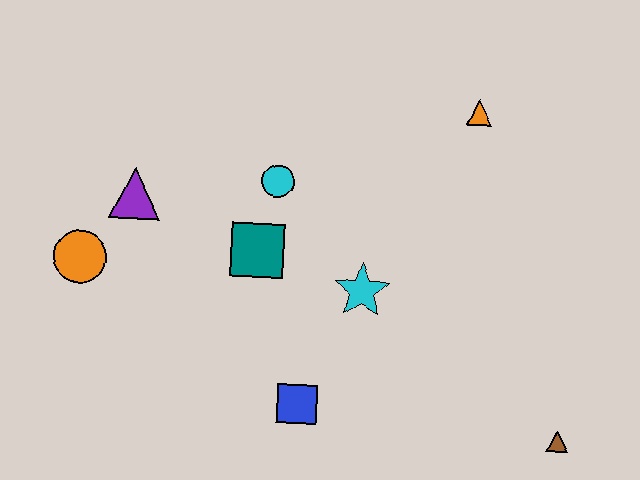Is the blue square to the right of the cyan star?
No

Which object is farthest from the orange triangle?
The orange circle is farthest from the orange triangle.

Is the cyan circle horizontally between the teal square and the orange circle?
No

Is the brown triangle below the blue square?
Yes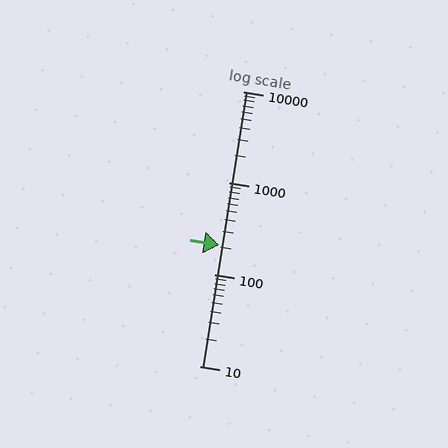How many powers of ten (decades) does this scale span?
The scale spans 3 decades, from 10 to 10000.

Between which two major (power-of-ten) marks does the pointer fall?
The pointer is between 100 and 1000.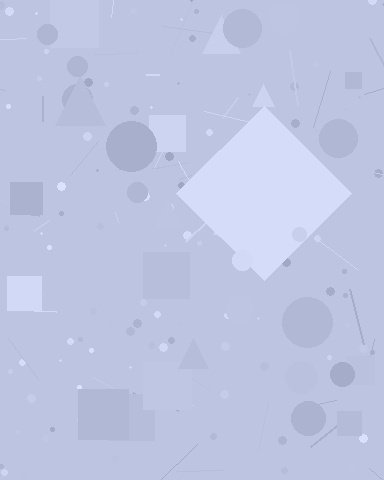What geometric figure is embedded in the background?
A diamond is embedded in the background.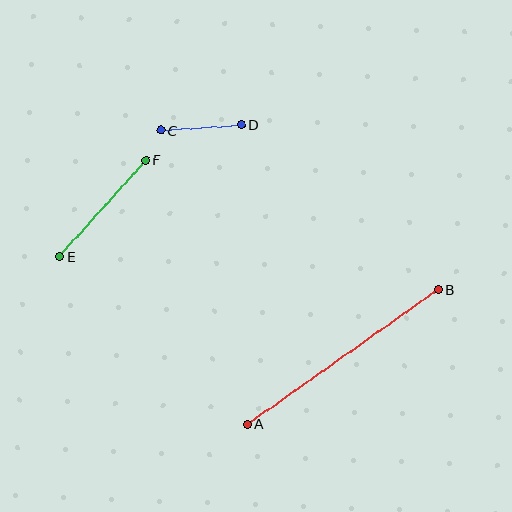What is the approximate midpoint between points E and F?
The midpoint is at approximately (103, 209) pixels.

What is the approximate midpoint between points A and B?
The midpoint is at approximately (343, 357) pixels.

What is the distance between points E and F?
The distance is approximately 129 pixels.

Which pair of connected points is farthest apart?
Points A and B are farthest apart.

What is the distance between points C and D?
The distance is approximately 80 pixels.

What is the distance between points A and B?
The distance is approximately 233 pixels.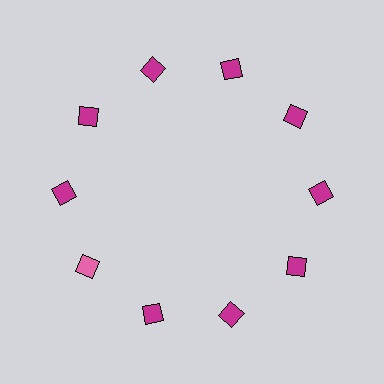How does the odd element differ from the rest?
It has a different color: pink instead of magenta.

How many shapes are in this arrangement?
There are 10 shapes arranged in a ring pattern.